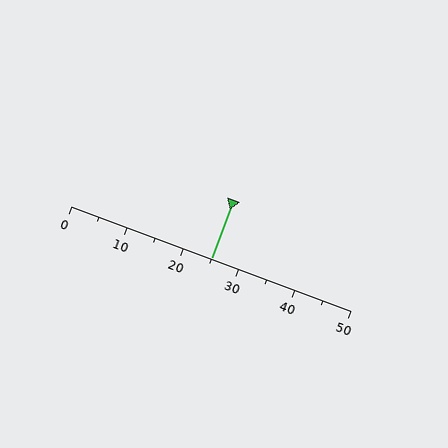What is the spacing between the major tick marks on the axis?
The major ticks are spaced 10 apart.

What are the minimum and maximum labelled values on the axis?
The axis runs from 0 to 50.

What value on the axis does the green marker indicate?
The marker indicates approximately 25.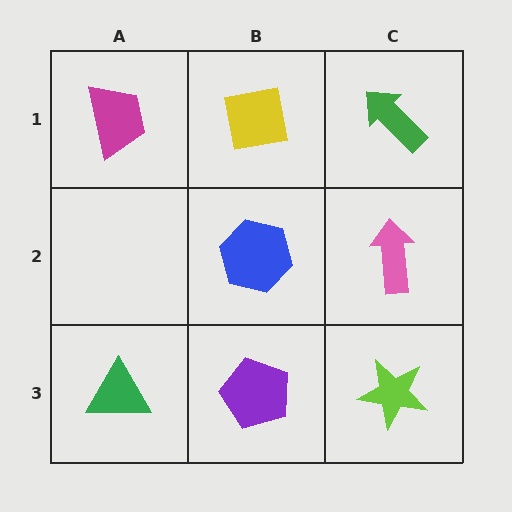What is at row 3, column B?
A purple pentagon.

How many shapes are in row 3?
3 shapes.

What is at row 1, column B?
A yellow square.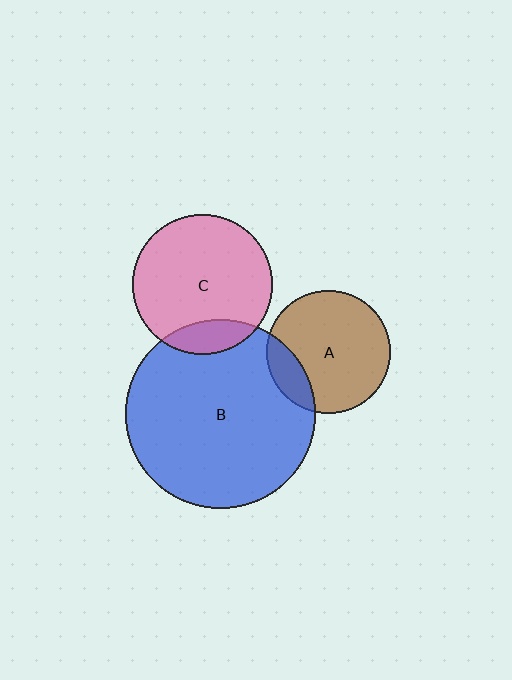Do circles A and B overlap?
Yes.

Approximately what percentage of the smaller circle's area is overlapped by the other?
Approximately 15%.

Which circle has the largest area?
Circle B (blue).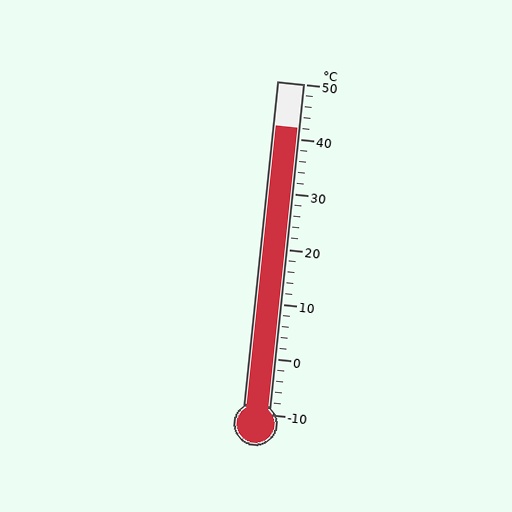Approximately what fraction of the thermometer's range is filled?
The thermometer is filled to approximately 85% of its range.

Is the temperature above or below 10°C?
The temperature is above 10°C.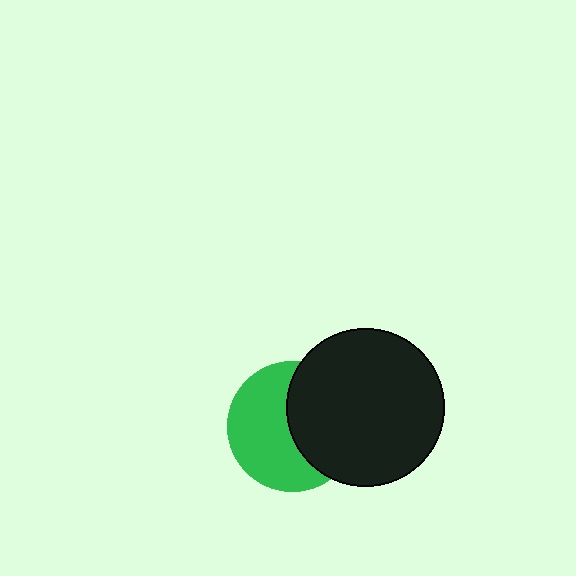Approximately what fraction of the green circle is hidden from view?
Roughly 45% of the green circle is hidden behind the black circle.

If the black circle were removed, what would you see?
You would see the complete green circle.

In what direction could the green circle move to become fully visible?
The green circle could move left. That would shift it out from behind the black circle entirely.